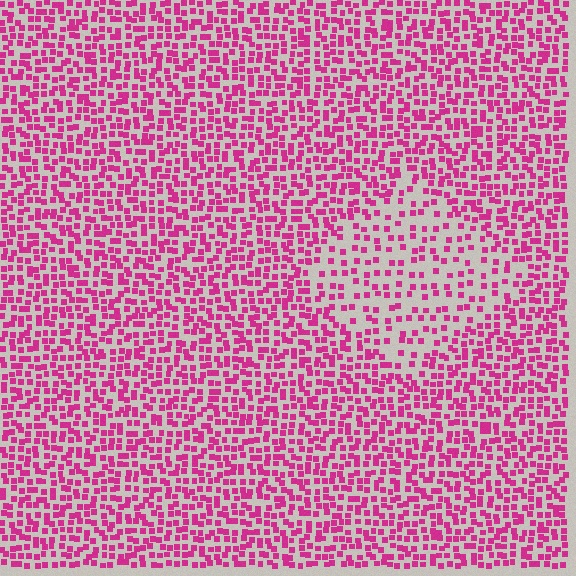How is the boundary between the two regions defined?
The boundary is defined by a change in element density (approximately 2.0x ratio). All elements are the same color, size, and shape.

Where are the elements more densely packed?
The elements are more densely packed outside the diamond boundary.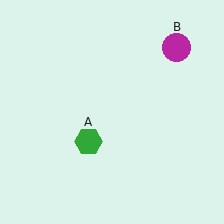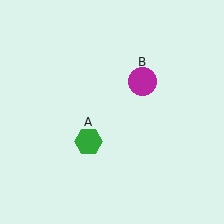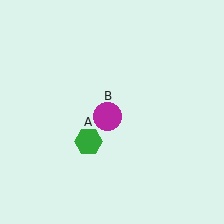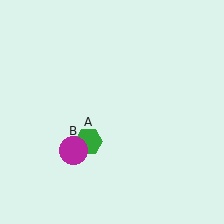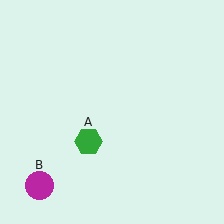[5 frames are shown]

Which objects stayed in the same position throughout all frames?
Green hexagon (object A) remained stationary.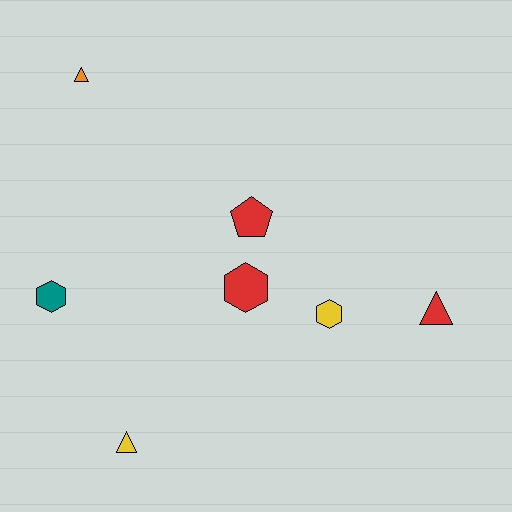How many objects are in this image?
There are 7 objects.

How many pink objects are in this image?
There are no pink objects.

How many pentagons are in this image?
There is 1 pentagon.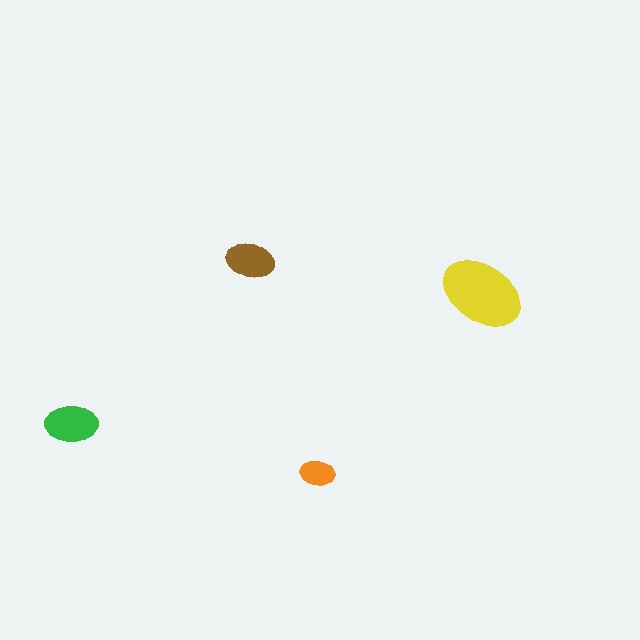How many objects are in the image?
There are 4 objects in the image.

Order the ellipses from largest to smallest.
the yellow one, the green one, the brown one, the orange one.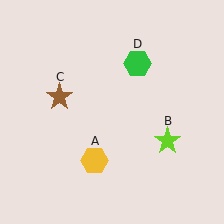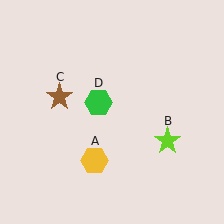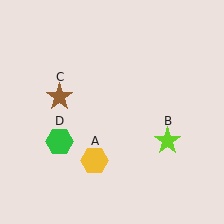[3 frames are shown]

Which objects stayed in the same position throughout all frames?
Yellow hexagon (object A) and lime star (object B) and brown star (object C) remained stationary.